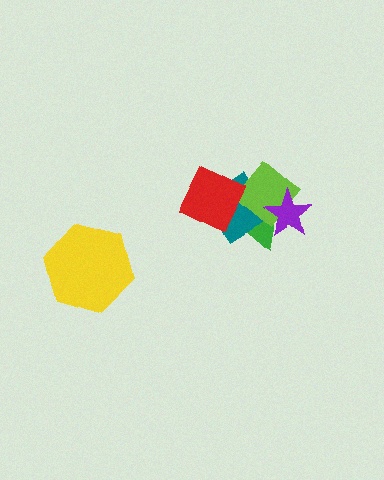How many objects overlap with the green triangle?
3 objects overlap with the green triangle.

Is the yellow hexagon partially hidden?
No, no other shape covers it.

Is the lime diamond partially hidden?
Yes, it is partially covered by another shape.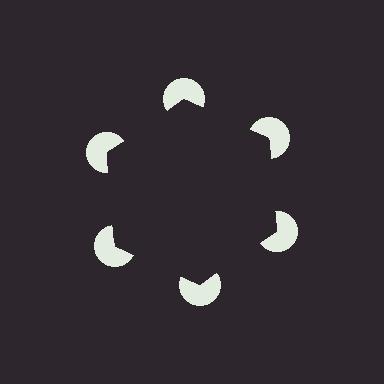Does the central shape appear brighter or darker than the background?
It typically appears slightly darker than the background, even though no actual brightness change is drawn.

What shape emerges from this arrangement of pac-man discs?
An illusory hexagon — its edges are inferred from the aligned wedge cuts in the pac-man discs, not physically drawn.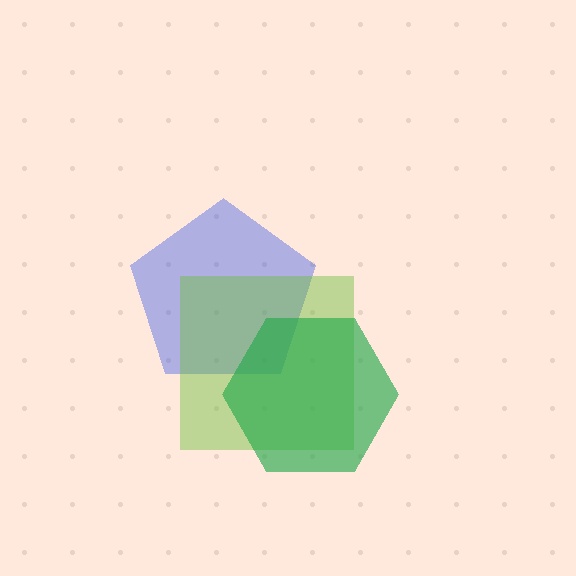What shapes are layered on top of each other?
The layered shapes are: a blue pentagon, a lime square, a green hexagon.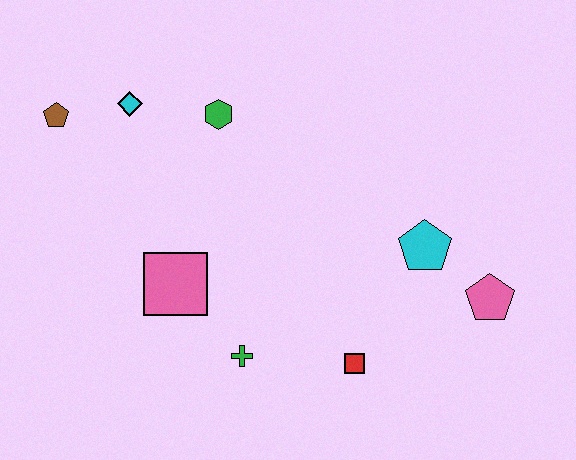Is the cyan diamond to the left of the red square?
Yes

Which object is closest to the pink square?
The green cross is closest to the pink square.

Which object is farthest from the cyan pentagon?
The brown pentagon is farthest from the cyan pentagon.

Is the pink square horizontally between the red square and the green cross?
No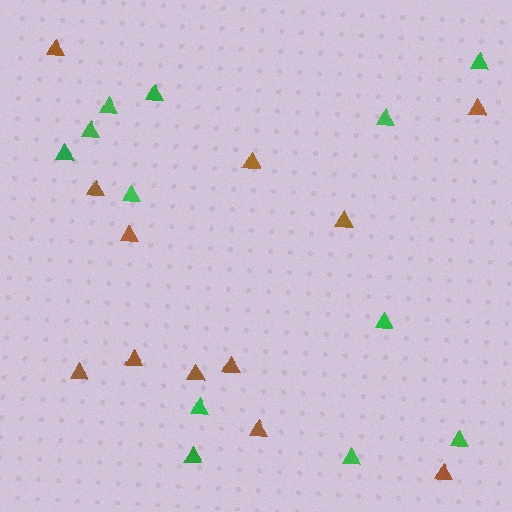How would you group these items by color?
There are 2 groups: one group of brown triangles (12) and one group of green triangles (12).